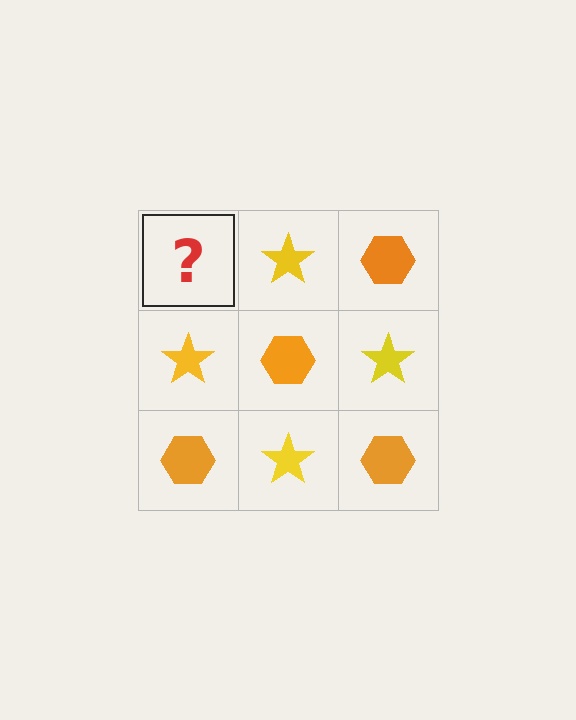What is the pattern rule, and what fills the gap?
The rule is that it alternates orange hexagon and yellow star in a checkerboard pattern. The gap should be filled with an orange hexagon.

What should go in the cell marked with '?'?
The missing cell should contain an orange hexagon.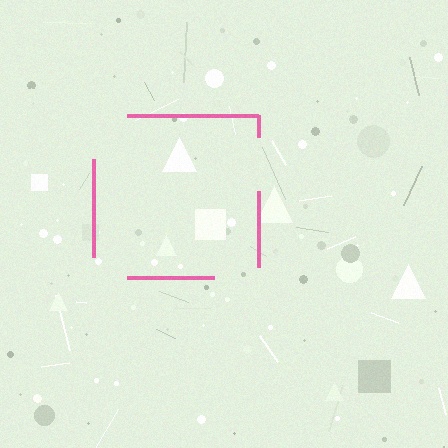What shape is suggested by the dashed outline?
The dashed outline suggests a square.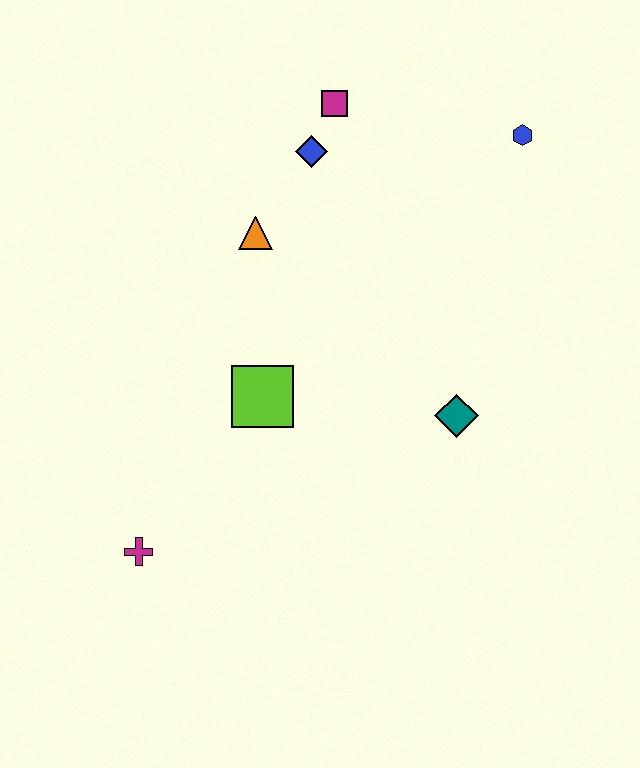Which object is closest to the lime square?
The orange triangle is closest to the lime square.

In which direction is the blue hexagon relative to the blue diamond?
The blue hexagon is to the right of the blue diamond.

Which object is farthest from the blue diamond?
The magenta cross is farthest from the blue diamond.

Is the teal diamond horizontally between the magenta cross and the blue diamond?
No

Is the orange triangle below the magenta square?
Yes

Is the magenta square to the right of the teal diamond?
No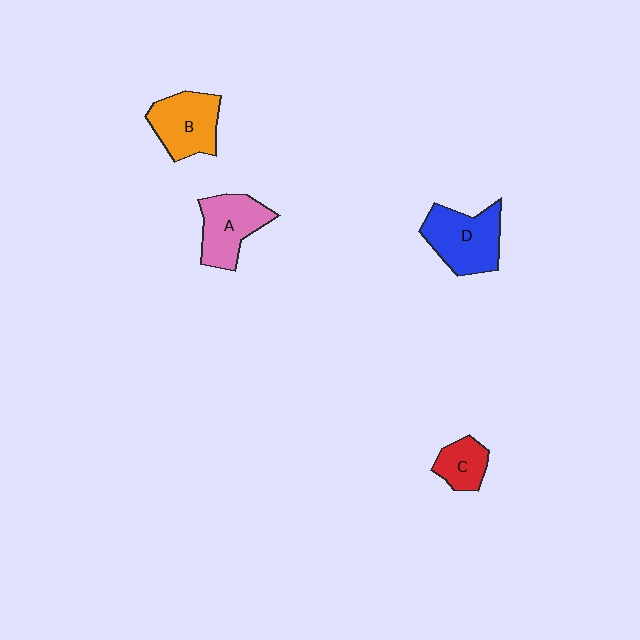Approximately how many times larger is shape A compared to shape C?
Approximately 1.7 times.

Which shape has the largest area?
Shape D (blue).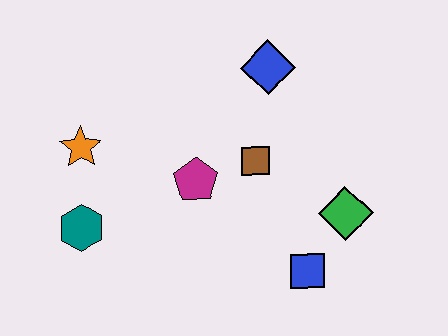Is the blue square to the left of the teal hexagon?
No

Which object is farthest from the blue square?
The orange star is farthest from the blue square.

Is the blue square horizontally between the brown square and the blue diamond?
No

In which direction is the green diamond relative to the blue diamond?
The green diamond is below the blue diamond.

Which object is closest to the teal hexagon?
The orange star is closest to the teal hexagon.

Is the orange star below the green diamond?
No